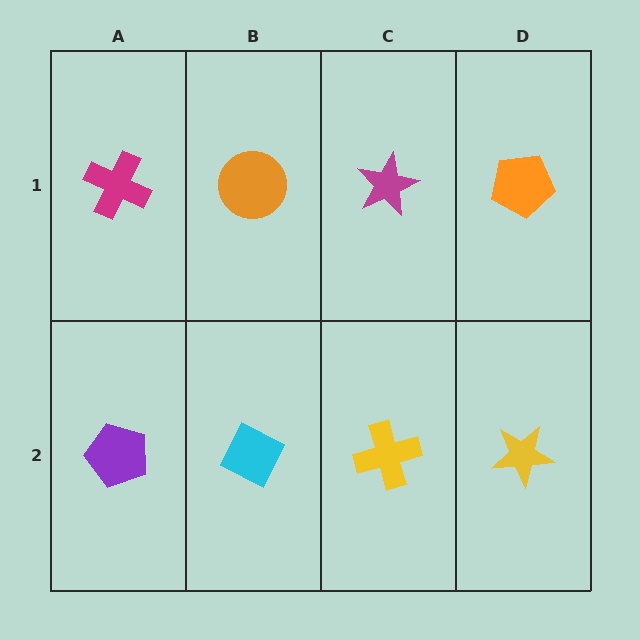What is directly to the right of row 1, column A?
An orange circle.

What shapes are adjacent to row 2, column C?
A magenta star (row 1, column C), a cyan diamond (row 2, column B), a yellow star (row 2, column D).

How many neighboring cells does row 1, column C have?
3.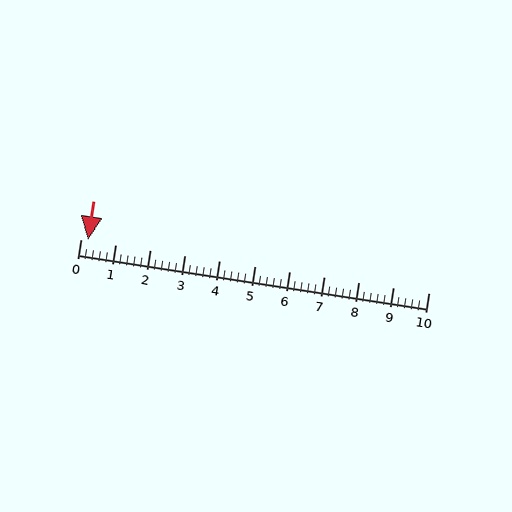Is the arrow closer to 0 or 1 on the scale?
The arrow is closer to 0.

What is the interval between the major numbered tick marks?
The major tick marks are spaced 1 units apart.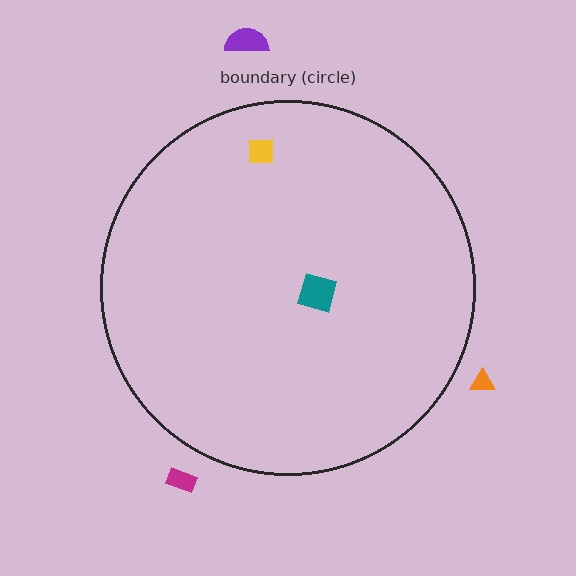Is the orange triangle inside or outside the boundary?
Outside.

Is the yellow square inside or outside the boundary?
Inside.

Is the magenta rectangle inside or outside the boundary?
Outside.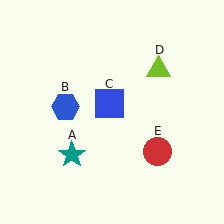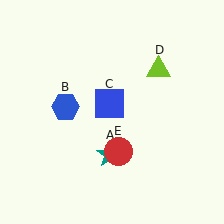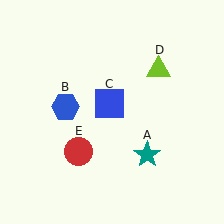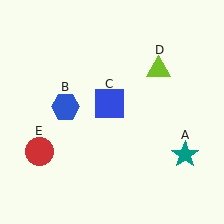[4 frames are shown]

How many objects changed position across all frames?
2 objects changed position: teal star (object A), red circle (object E).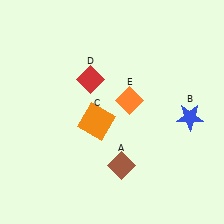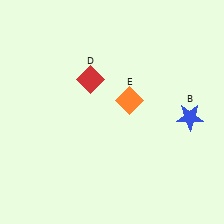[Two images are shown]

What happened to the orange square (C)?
The orange square (C) was removed in Image 2. It was in the bottom-left area of Image 1.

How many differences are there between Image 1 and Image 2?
There are 2 differences between the two images.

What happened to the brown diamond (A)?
The brown diamond (A) was removed in Image 2. It was in the bottom-right area of Image 1.